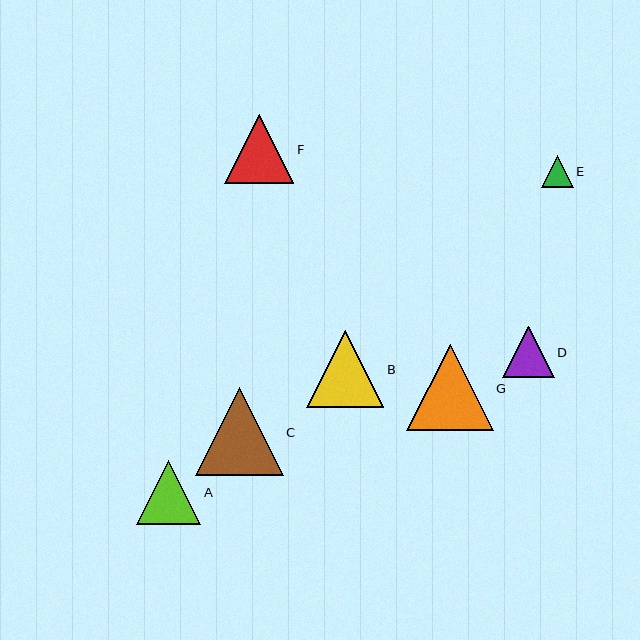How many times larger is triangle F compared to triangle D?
Triangle F is approximately 1.3 times the size of triangle D.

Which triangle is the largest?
Triangle C is the largest with a size of approximately 87 pixels.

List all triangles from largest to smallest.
From largest to smallest: C, G, B, F, A, D, E.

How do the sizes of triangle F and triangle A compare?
Triangle F and triangle A are approximately the same size.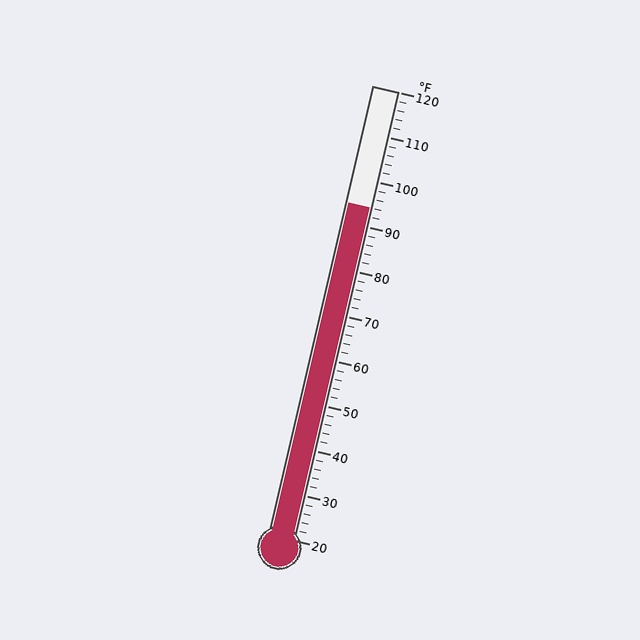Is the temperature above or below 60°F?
The temperature is above 60°F.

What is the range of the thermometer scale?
The thermometer scale ranges from 20°F to 120°F.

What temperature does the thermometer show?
The thermometer shows approximately 94°F.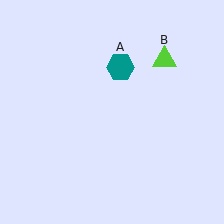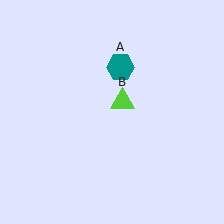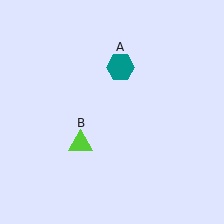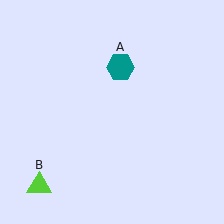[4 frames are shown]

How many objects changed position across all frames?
1 object changed position: lime triangle (object B).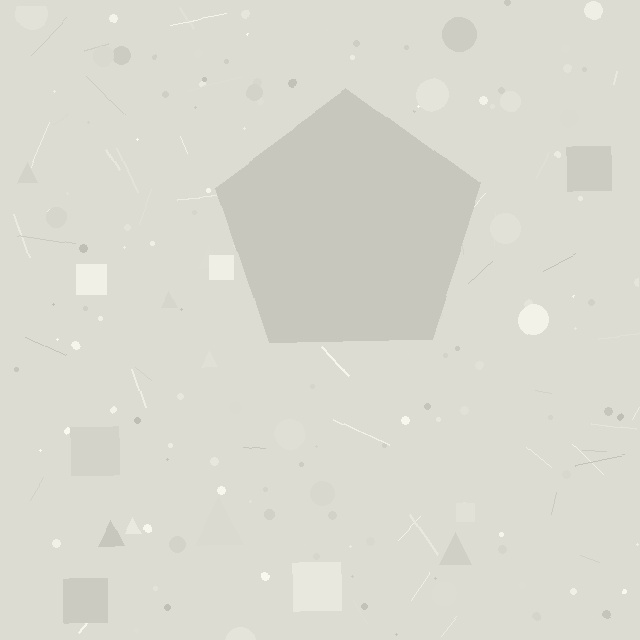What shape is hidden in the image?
A pentagon is hidden in the image.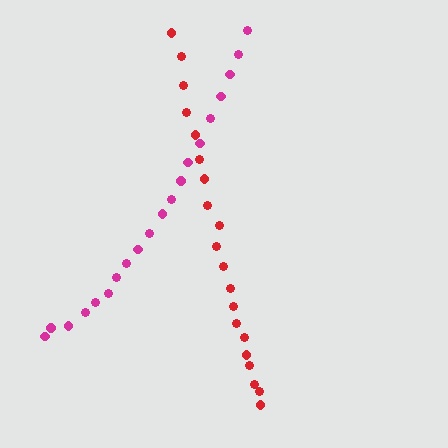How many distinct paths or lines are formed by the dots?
There are 2 distinct paths.